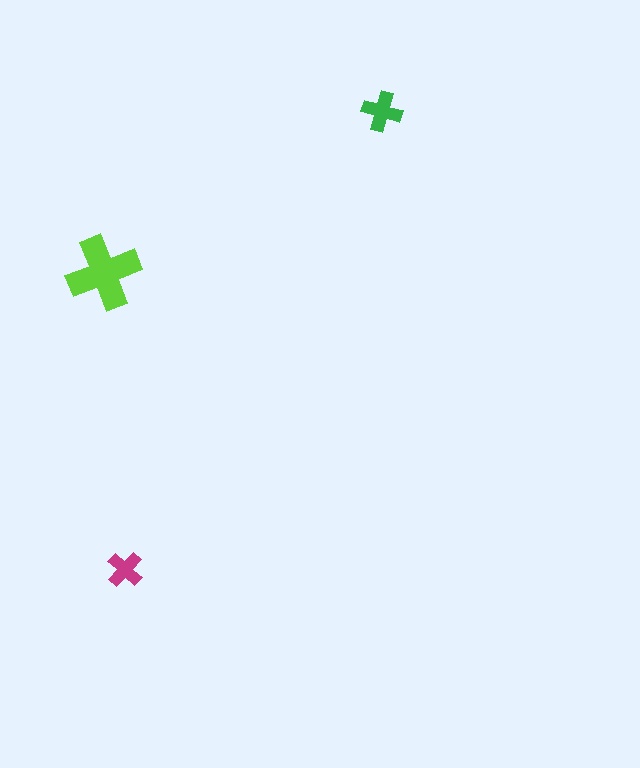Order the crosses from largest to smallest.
the lime one, the green one, the magenta one.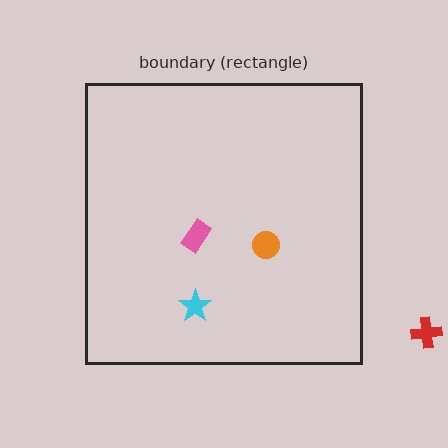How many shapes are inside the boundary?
3 inside, 1 outside.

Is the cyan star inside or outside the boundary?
Inside.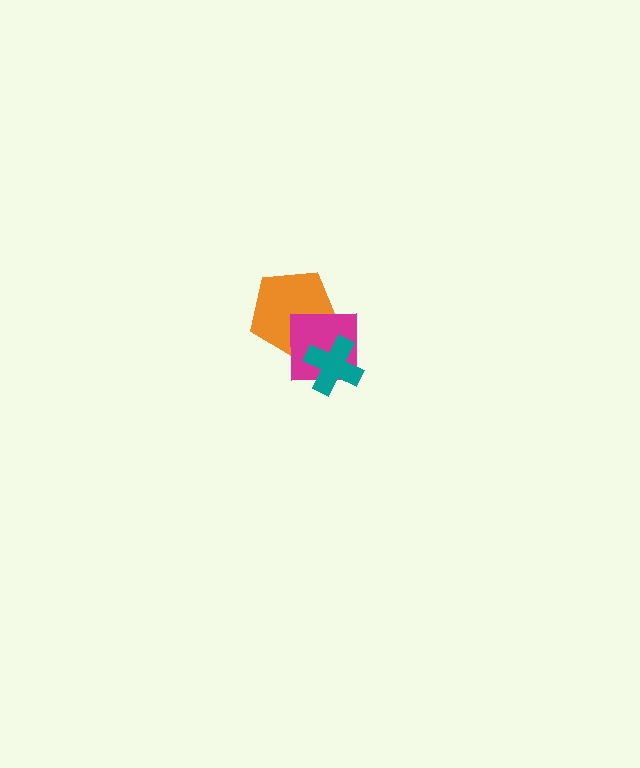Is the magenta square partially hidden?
Yes, it is partially covered by another shape.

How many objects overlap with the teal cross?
2 objects overlap with the teal cross.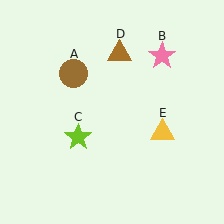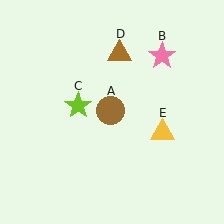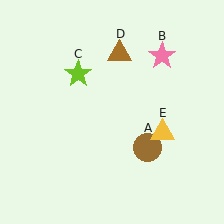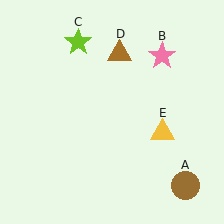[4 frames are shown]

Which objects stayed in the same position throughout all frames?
Pink star (object B) and brown triangle (object D) and yellow triangle (object E) remained stationary.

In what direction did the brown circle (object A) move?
The brown circle (object A) moved down and to the right.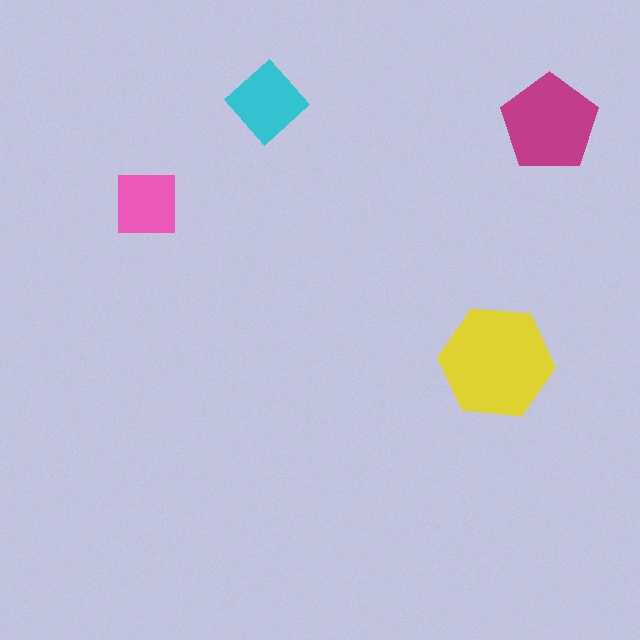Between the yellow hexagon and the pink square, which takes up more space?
The yellow hexagon.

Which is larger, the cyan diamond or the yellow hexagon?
The yellow hexagon.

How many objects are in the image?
There are 4 objects in the image.